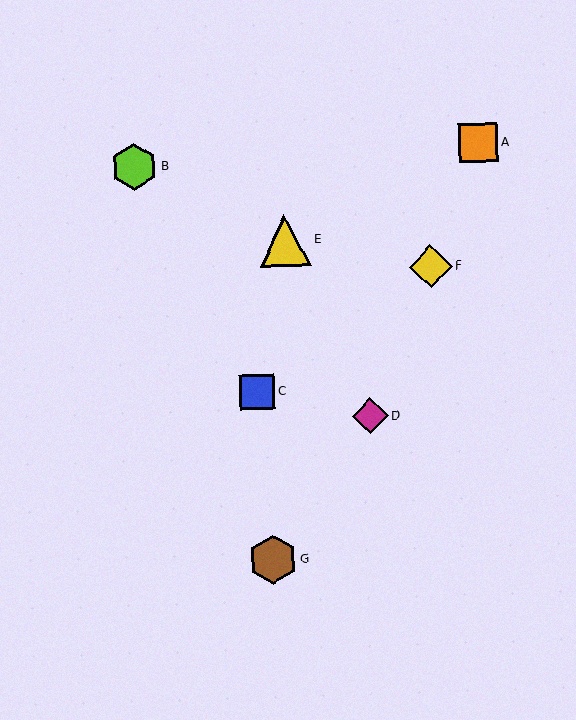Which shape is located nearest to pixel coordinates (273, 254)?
The yellow triangle (labeled E) at (285, 240) is nearest to that location.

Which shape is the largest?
The yellow triangle (labeled E) is the largest.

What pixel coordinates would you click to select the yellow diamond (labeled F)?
Click at (431, 266) to select the yellow diamond F.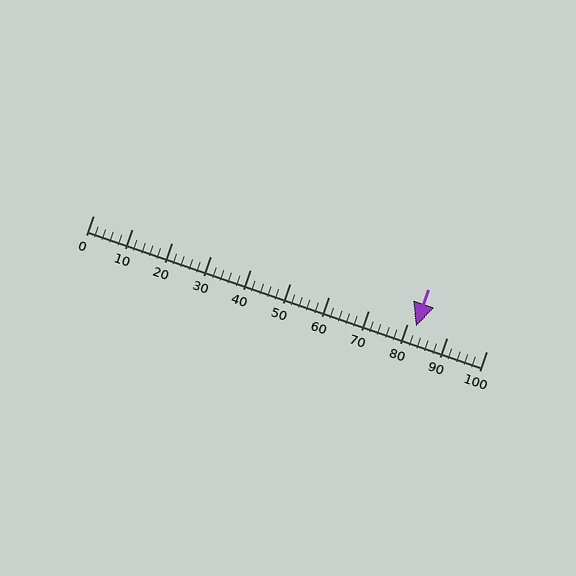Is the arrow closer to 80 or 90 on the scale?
The arrow is closer to 80.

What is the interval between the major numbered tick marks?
The major tick marks are spaced 10 units apart.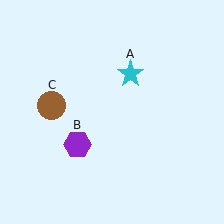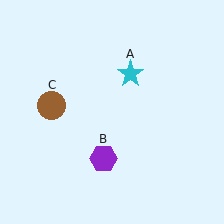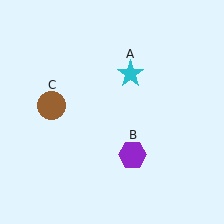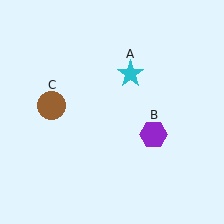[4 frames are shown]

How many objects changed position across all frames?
1 object changed position: purple hexagon (object B).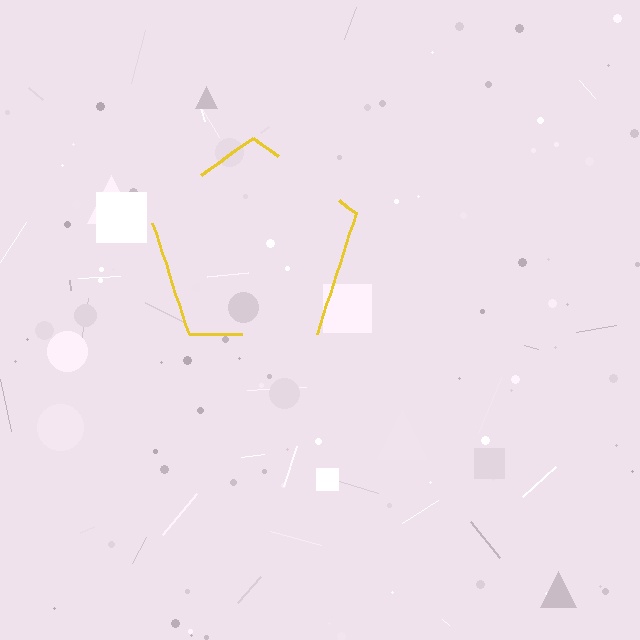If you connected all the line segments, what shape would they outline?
They would outline a pentagon.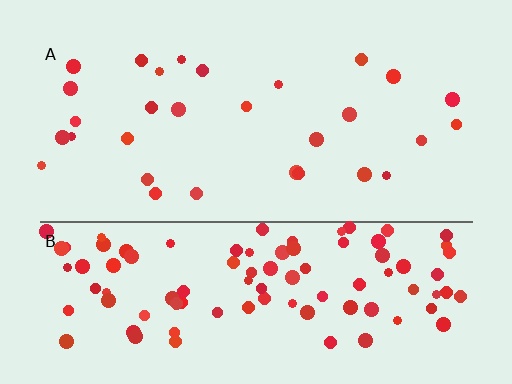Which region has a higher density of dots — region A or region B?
B (the bottom).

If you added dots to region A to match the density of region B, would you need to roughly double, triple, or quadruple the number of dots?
Approximately quadruple.